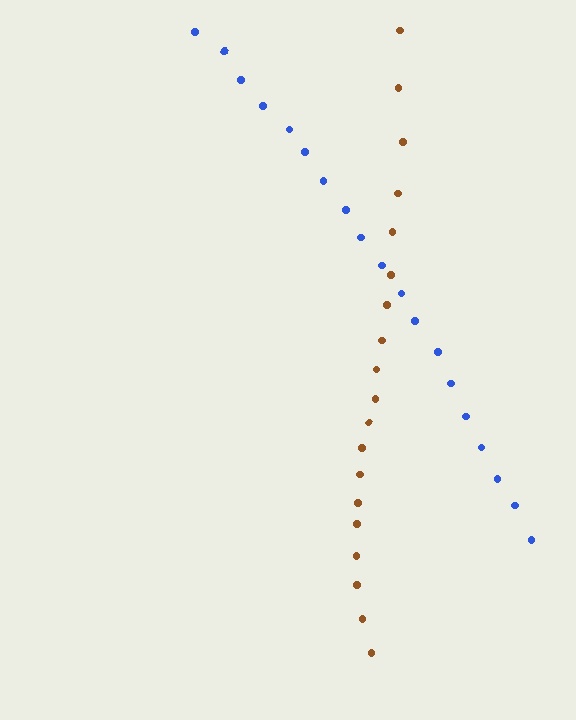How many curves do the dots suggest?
There are 2 distinct paths.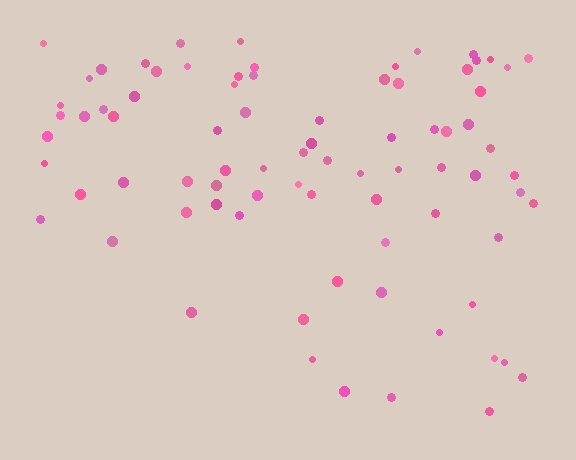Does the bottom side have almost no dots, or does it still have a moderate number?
Still a moderate number, just noticeably fewer than the top.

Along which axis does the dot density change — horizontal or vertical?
Vertical.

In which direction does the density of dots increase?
From bottom to top, with the top side densest.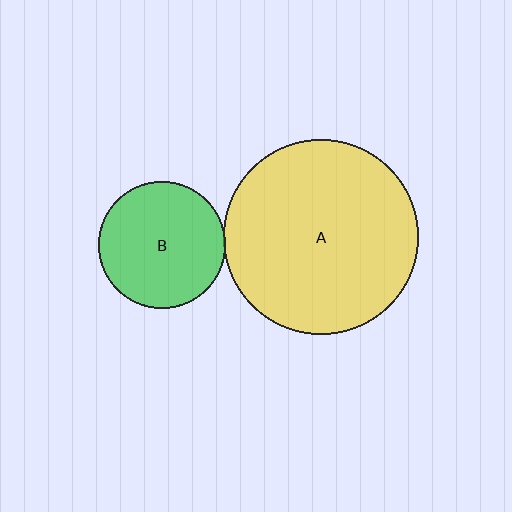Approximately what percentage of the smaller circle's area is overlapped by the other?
Approximately 5%.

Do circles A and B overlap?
Yes.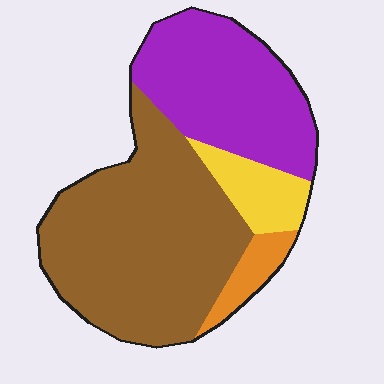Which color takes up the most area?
Brown, at roughly 55%.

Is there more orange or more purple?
Purple.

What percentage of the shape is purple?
Purple covers about 30% of the shape.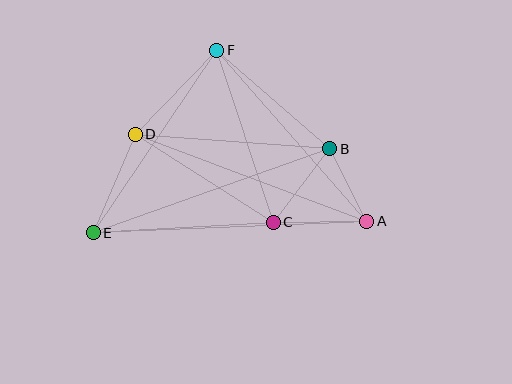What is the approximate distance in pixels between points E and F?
The distance between E and F is approximately 220 pixels.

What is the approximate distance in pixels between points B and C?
The distance between B and C is approximately 93 pixels.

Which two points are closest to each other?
Points A and B are closest to each other.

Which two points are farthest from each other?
Points A and E are farthest from each other.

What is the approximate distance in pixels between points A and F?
The distance between A and F is approximately 227 pixels.